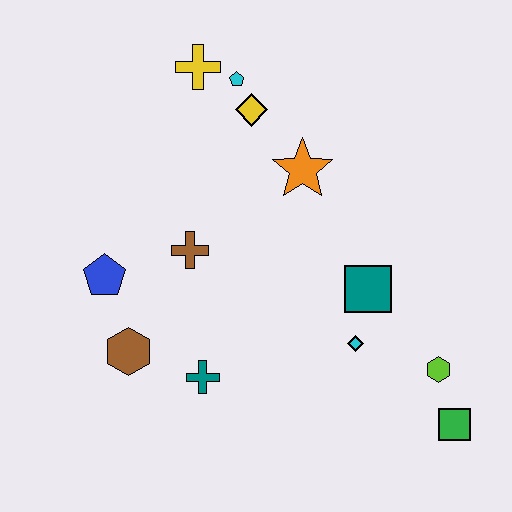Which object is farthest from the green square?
The yellow cross is farthest from the green square.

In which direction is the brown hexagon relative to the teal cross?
The brown hexagon is to the left of the teal cross.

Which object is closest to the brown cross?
The blue pentagon is closest to the brown cross.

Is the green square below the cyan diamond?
Yes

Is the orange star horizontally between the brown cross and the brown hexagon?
No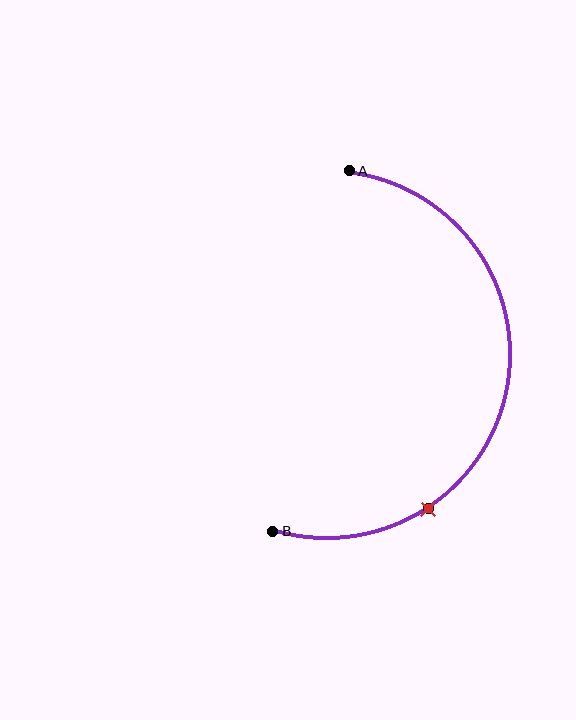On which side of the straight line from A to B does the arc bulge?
The arc bulges to the right of the straight line connecting A and B.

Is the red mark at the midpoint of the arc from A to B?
No. The red mark lies on the arc but is closer to endpoint B. The arc midpoint would be at the point on the curve equidistant along the arc from both A and B.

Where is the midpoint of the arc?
The arc midpoint is the point on the curve farthest from the straight line joining A and B. It sits to the right of that line.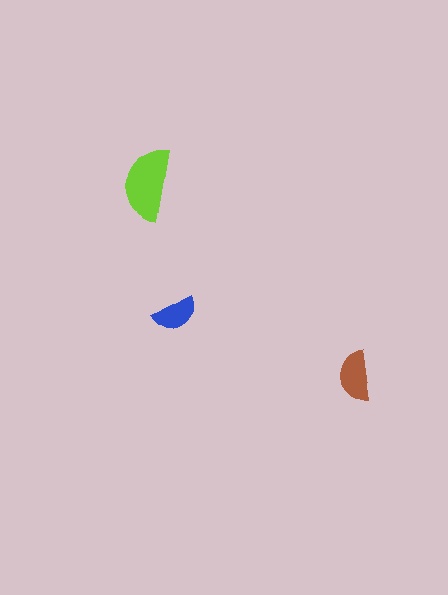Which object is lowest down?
The brown semicircle is bottommost.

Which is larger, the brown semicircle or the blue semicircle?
The brown one.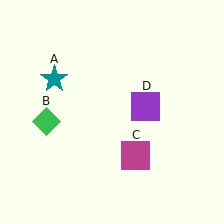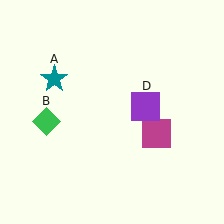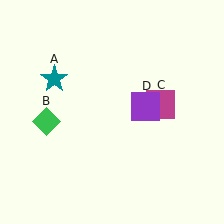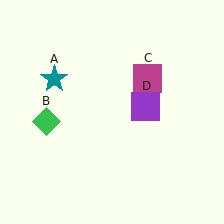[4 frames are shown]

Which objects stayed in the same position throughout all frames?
Teal star (object A) and green diamond (object B) and purple square (object D) remained stationary.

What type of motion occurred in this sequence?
The magenta square (object C) rotated counterclockwise around the center of the scene.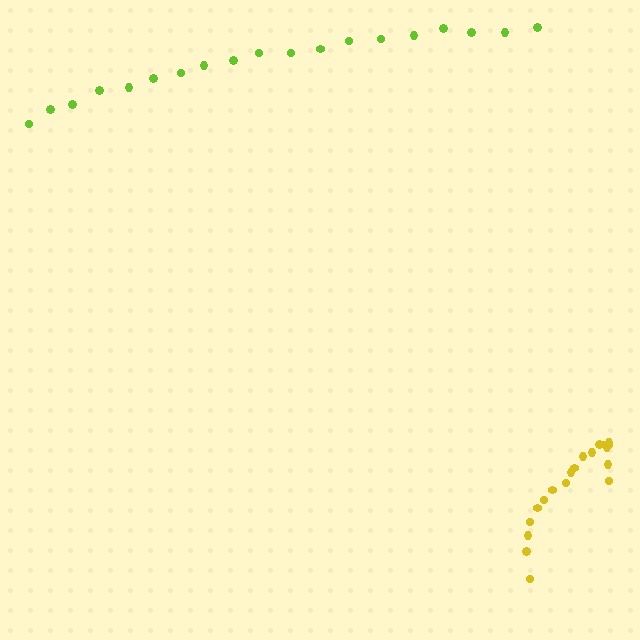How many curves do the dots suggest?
There are 2 distinct paths.